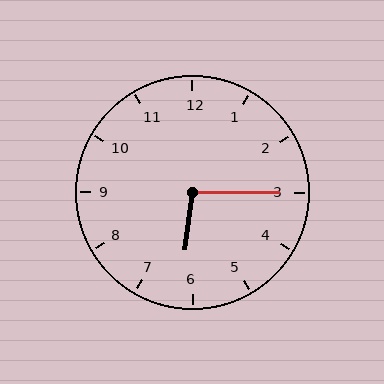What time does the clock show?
6:15.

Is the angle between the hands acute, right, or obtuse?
It is obtuse.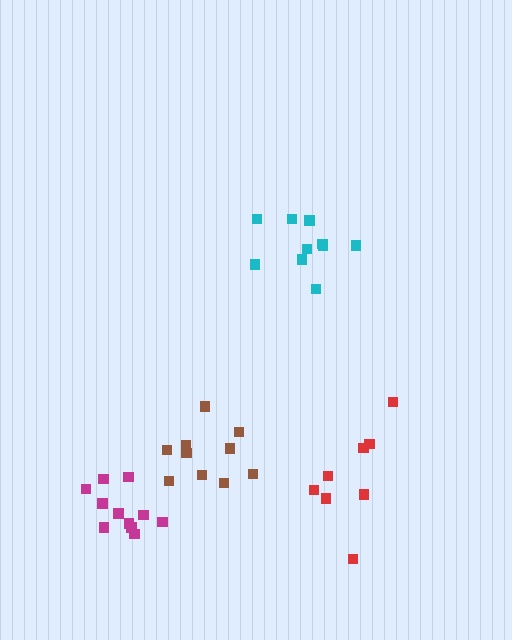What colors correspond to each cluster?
The clusters are colored: brown, magenta, red, cyan.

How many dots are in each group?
Group 1: 10 dots, Group 2: 11 dots, Group 3: 8 dots, Group 4: 10 dots (39 total).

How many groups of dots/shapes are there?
There are 4 groups.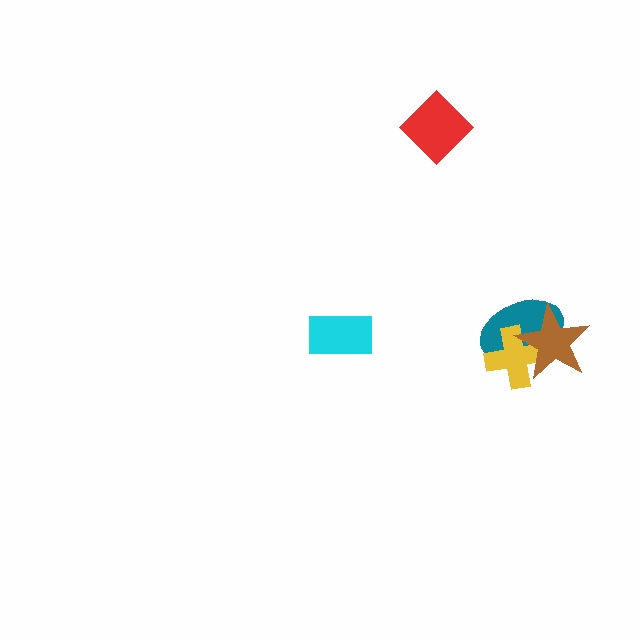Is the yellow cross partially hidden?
Yes, it is partially covered by another shape.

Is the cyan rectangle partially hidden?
No, no other shape covers it.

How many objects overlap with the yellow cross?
2 objects overlap with the yellow cross.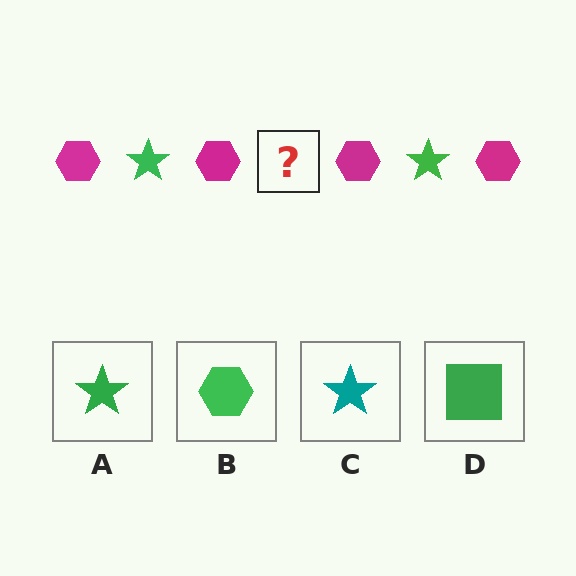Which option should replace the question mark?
Option A.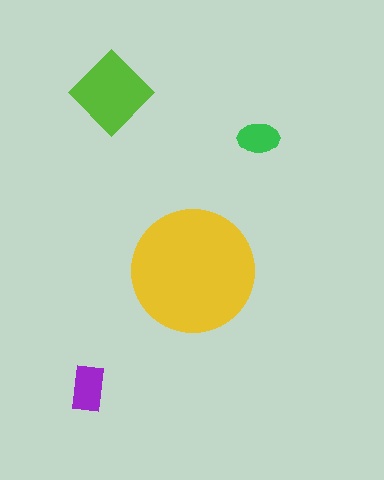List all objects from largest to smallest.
The yellow circle, the lime diamond, the purple rectangle, the green ellipse.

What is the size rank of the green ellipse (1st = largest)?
4th.